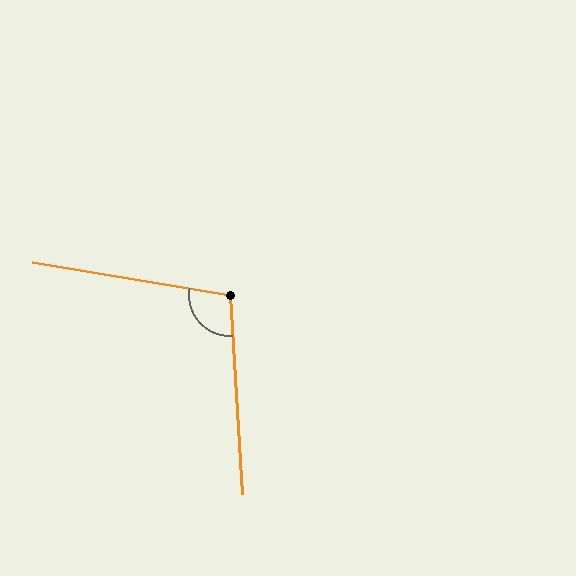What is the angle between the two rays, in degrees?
Approximately 103 degrees.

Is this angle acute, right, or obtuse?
It is obtuse.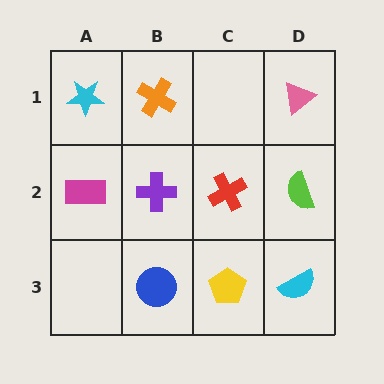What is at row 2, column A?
A magenta rectangle.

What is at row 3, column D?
A cyan semicircle.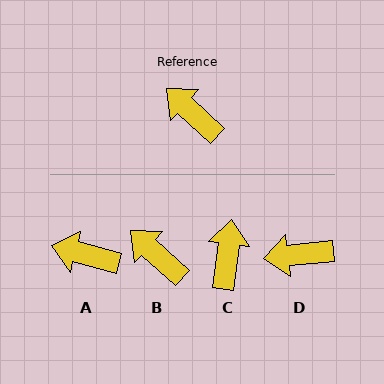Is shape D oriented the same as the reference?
No, it is off by about 49 degrees.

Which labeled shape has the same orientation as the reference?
B.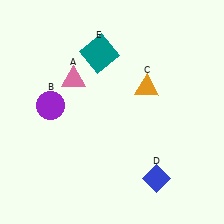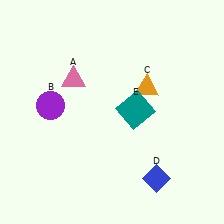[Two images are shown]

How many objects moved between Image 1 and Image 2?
1 object moved between the two images.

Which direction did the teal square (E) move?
The teal square (E) moved down.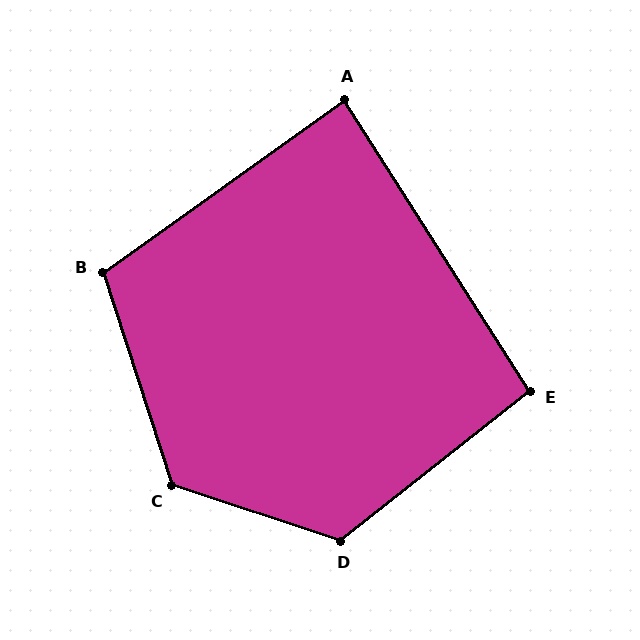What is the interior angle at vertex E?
Approximately 96 degrees (obtuse).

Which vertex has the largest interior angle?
C, at approximately 126 degrees.